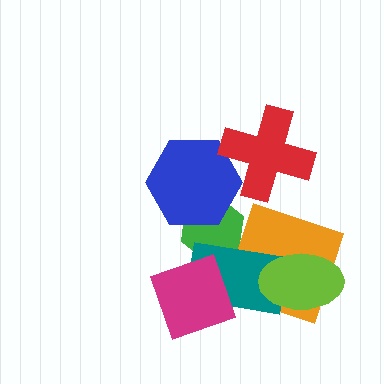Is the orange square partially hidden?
Yes, it is partially covered by another shape.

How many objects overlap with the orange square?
2 objects overlap with the orange square.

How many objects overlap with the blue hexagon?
2 objects overlap with the blue hexagon.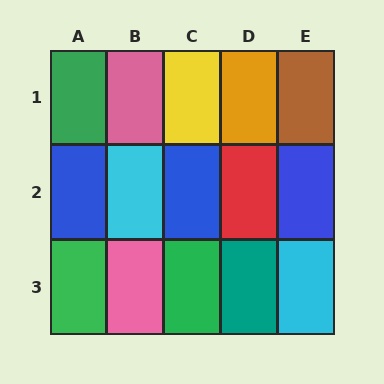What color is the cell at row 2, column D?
Red.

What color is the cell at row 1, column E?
Brown.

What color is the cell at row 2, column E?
Blue.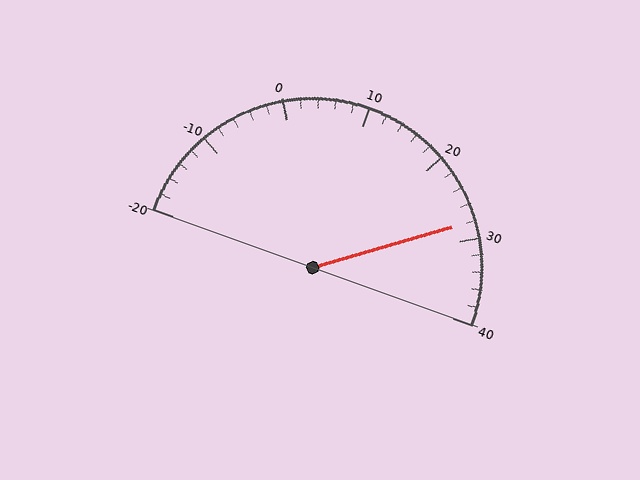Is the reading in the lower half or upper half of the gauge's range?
The reading is in the upper half of the range (-20 to 40).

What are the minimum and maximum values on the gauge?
The gauge ranges from -20 to 40.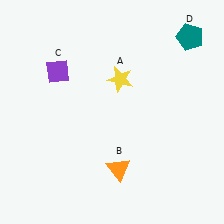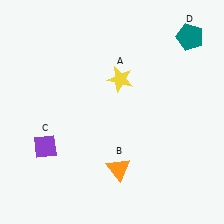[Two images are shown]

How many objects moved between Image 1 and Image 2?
1 object moved between the two images.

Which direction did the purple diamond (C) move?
The purple diamond (C) moved down.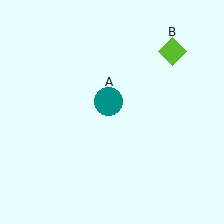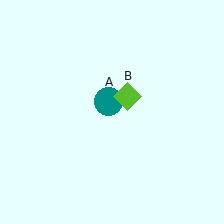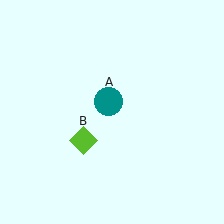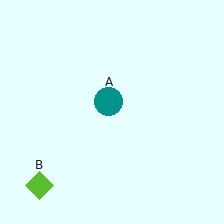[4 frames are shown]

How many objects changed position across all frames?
1 object changed position: lime diamond (object B).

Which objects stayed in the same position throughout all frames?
Teal circle (object A) remained stationary.